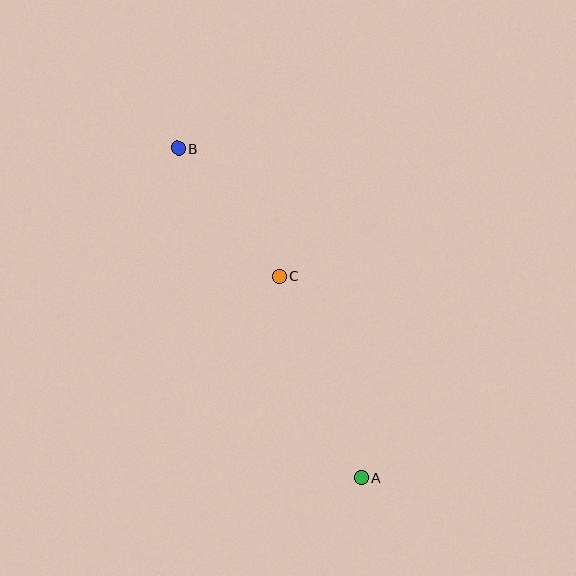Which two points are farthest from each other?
Points A and B are farthest from each other.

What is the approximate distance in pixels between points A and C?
The distance between A and C is approximately 217 pixels.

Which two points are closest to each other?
Points B and C are closest to each other.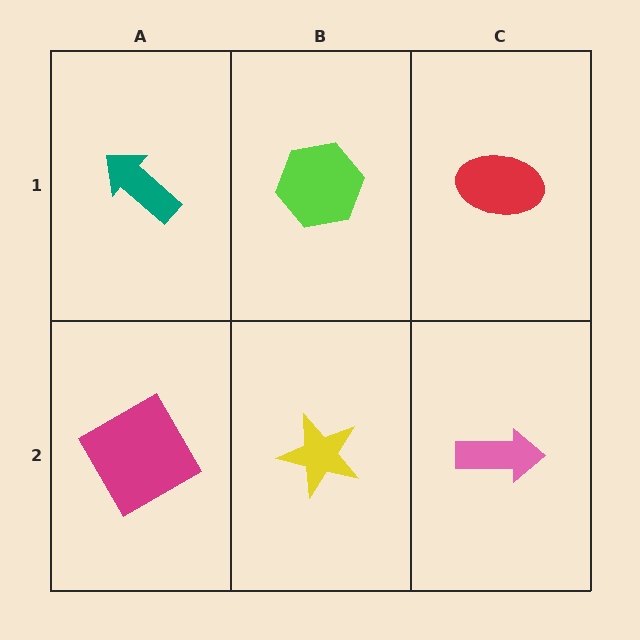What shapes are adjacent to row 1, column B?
A yellow star (row 2, column B), a teal arrow (row 1, column A), a red ellipse (row 1, column C).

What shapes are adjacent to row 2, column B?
A lime hexagon (row 1, column B), a magenta diamond (row 2, column A), a pink arrow (row 2, column C).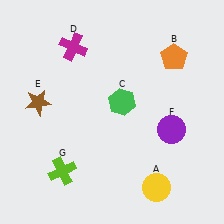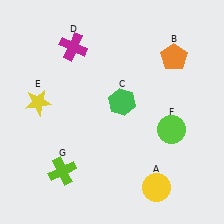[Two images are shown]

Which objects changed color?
E changed from brown to yellow. F changed from purple to lime.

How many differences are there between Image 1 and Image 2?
There are 2 differences between the two images.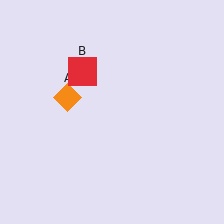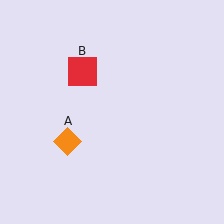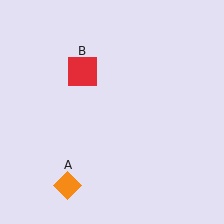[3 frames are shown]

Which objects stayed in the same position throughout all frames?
Red square (object B) remained stationary.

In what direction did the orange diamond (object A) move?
The orange diamond (object A) moved down.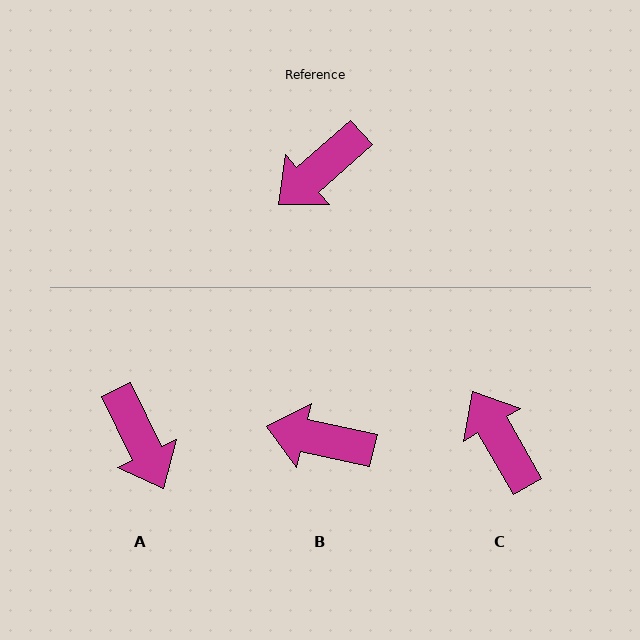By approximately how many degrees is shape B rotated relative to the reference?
Approximately 54 degrees clockwise.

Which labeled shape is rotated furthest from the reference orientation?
C, about 101 degrees away.